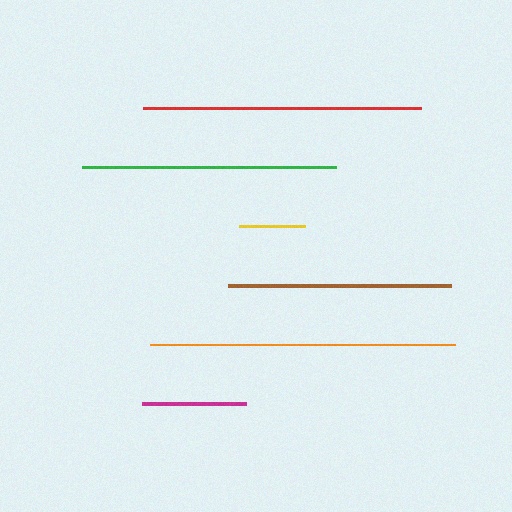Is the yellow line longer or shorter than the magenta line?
The magenta line is longer than the yellow line.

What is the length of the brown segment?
The brown segment is approximately 223 pixels long.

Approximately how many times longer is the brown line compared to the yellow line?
The brown line is approximately 3.4 times the length of the yellow line.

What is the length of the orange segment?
The orange segment is approximately 305 pixels long.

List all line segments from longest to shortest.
From longest to shortest: orange, red, green, brown, magenta, yellow.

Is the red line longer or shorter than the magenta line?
The red line is longer than the magenta line.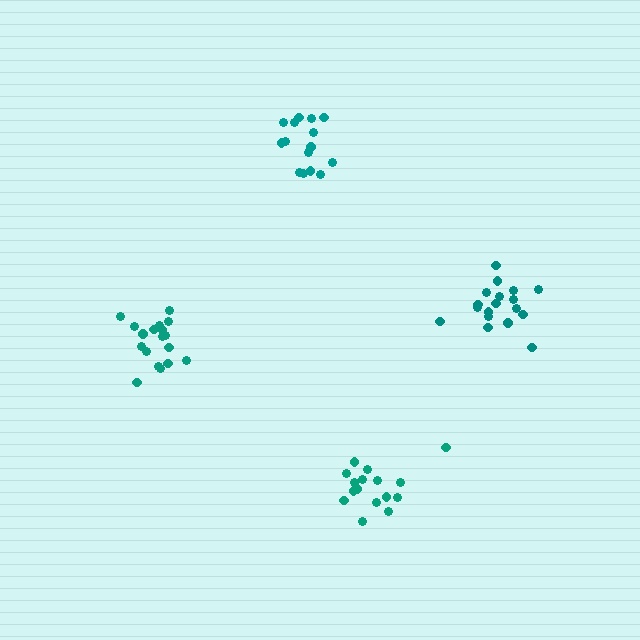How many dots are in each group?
Group 1: 15 dots, Group 2: 16 dots, Group 3: 18 dots, Group 4: 18 dots (67 total).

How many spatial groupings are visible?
There are 4 spatial groupings.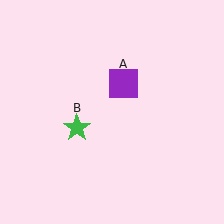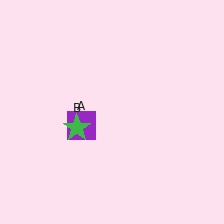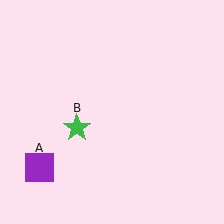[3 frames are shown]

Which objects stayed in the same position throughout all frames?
Green star (object B) remained stationary.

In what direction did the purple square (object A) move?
The purple square (object A) moved down and to the left.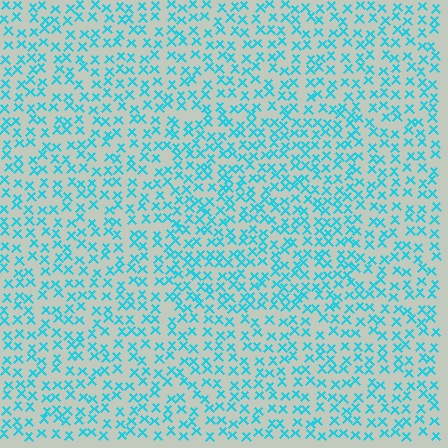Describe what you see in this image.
The image contains small cyan elements arranged at two different densities. A rectangle-shaped region is visible where the elements are more densely packed than the surrounding area.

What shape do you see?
I see a rectangle.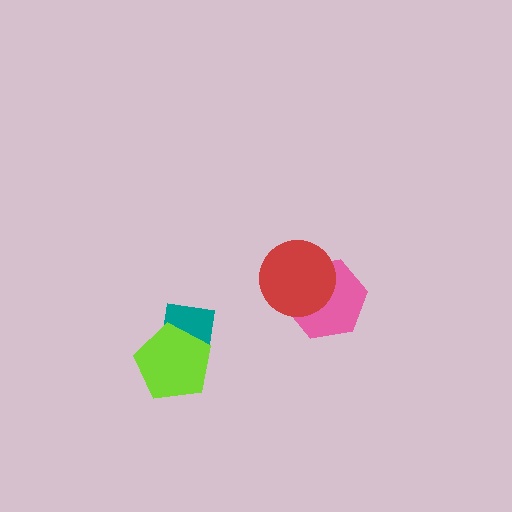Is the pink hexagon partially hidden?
Yes, it is partially covered by another shape.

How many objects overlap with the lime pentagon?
1 object overlaps with the lime pentagon.